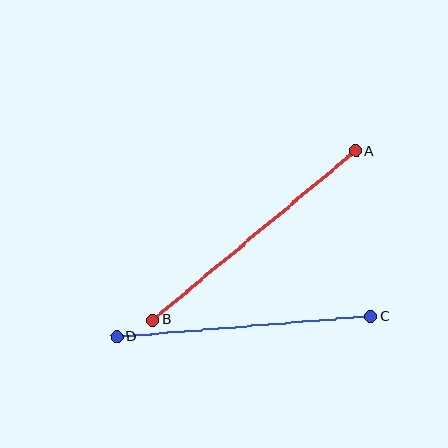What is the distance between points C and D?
The distance is approximately 255 pixels.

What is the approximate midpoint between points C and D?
The midpoint is at approximately (244, 327) pixels.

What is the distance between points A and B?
The distance is approximately 264 pixels.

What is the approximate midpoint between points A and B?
The midpoint is at approximately (254, 235) pixels.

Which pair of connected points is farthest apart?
Points A and B are farthest apart.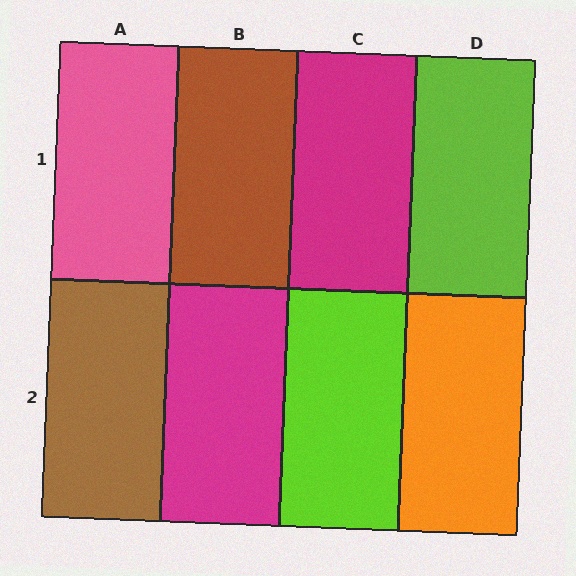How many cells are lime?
2 cells are lime.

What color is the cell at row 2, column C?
Lime.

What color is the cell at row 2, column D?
Orange.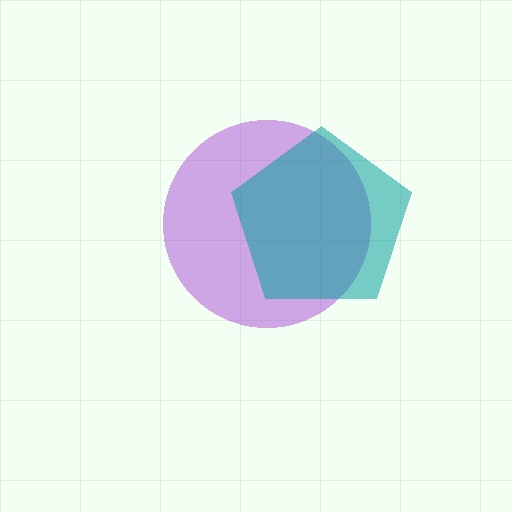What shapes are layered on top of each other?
The layered shapes are: a purple circle, a teal pentagon.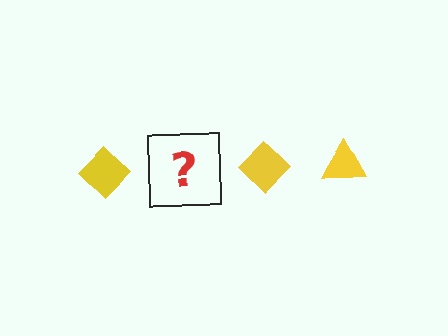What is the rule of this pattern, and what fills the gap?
The rule is that the pattern cycles through diamond, triangle shapes in yellow. The gap should be filled with a yellow triangle.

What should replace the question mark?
The question mark should be replaced with a yellow triangle.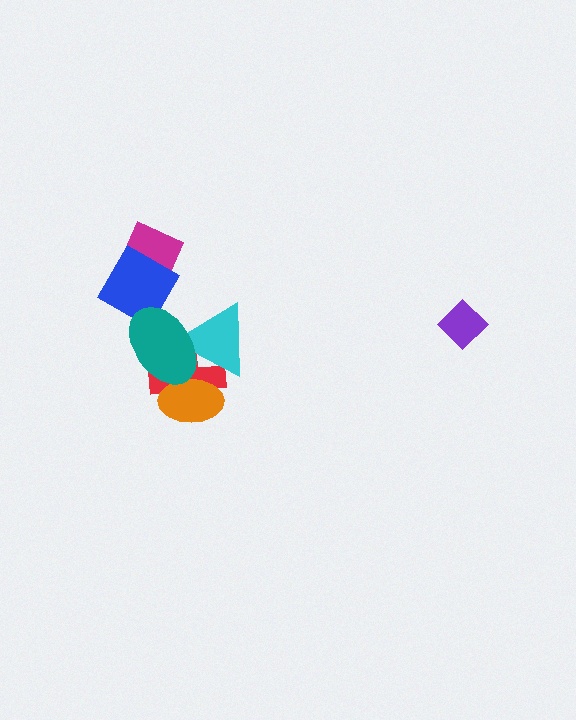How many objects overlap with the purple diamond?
0 objects overlap with the purple diamond.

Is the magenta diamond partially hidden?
Yes, it is partially covered by another shape.